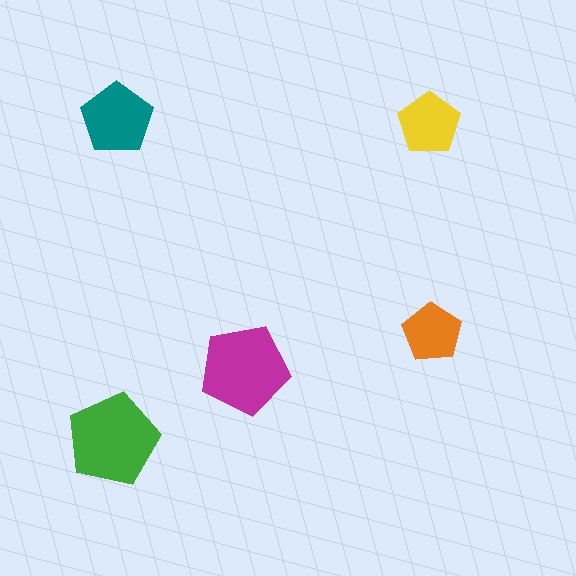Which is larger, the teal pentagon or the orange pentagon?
The teal one.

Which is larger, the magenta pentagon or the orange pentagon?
The magenta one.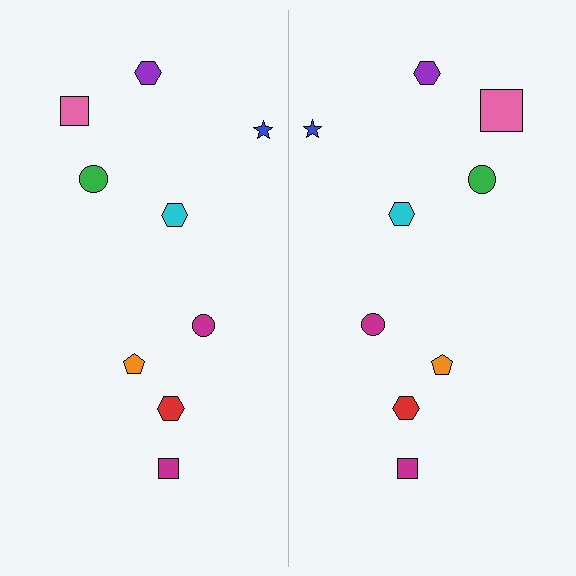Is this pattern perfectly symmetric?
No, the pattern is not perfectly symmetric. The pink square on the right side has a different size than its mirror counterpart.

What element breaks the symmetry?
The pink square on the right side has a different size than its mirror counterpart.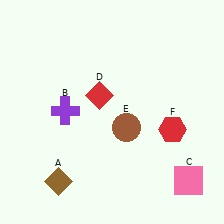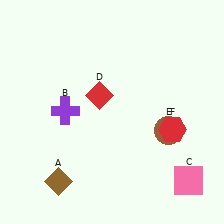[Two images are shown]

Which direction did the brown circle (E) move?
The brown circle (E) moved right.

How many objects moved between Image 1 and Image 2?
1 object moved between the two images.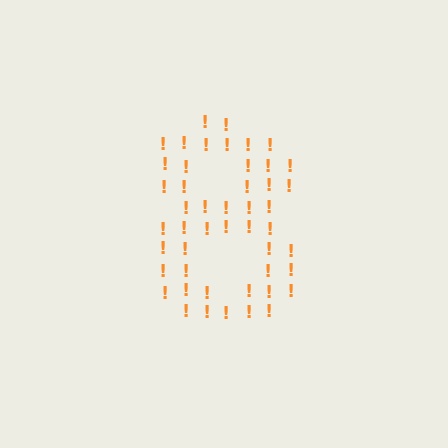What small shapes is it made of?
It is made of small exclamation marks.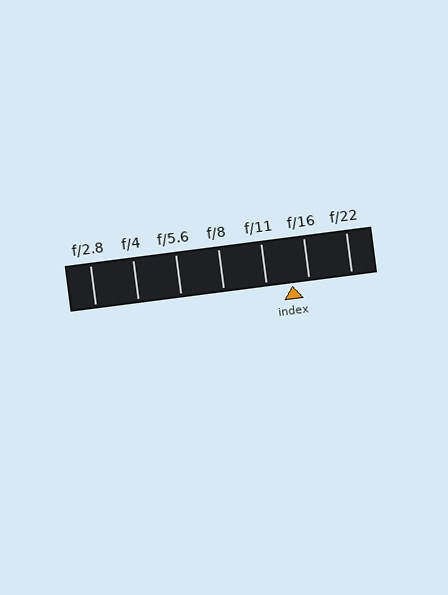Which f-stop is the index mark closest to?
The index mark is closest to f/16.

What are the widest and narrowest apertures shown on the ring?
The widest aperture shown is f/2.8 and the narrowest is f/22.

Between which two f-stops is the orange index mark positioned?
The index mark is between f/11 and f/16.